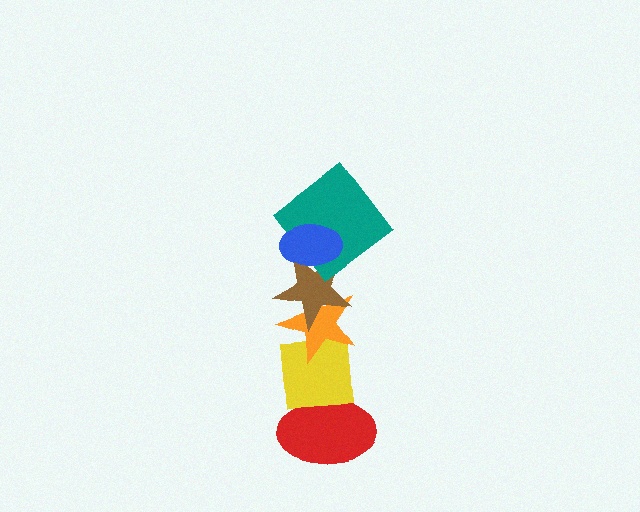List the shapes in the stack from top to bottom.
From top to bottom: the blue ellipse, the teal diamond, the brown star, the orange star, the yellow square, the red ellipse.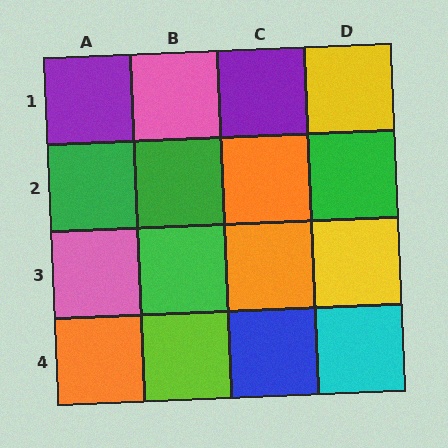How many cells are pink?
2 cells are pink.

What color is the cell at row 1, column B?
Pink.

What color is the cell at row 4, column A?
Orange.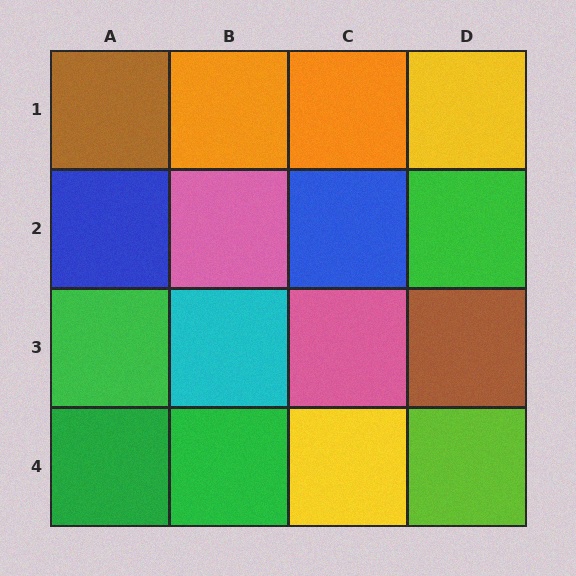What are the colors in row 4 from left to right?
Green, green, yellow, lime.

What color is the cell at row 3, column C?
Pink.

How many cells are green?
4 cells are green.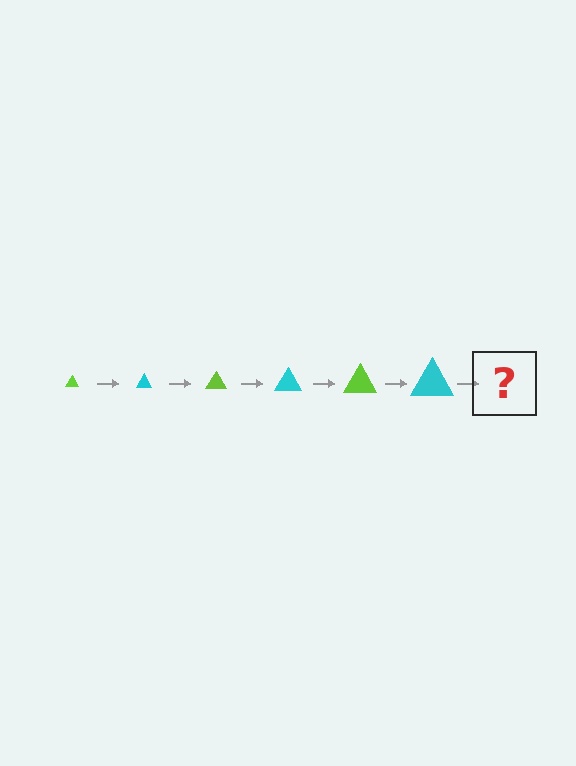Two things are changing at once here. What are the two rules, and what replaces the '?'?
The two rules are that the triangle grows larger each step and the color cycles through lime and cyan. The '?' should be a lime triangle, larger than the previous one.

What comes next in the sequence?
The next element should be a lime triangle, larger than the previous one.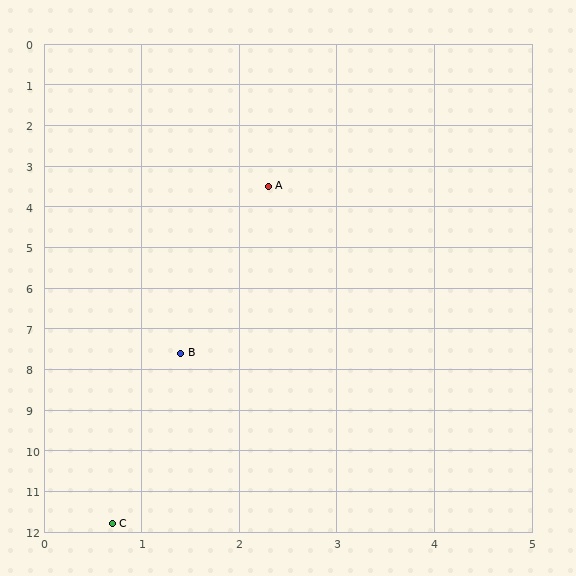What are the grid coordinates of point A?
Point A is at approximately (2.3, 3.5).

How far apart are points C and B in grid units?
Points C and B are about 4.3 grid units apart.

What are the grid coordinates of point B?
Point B is at approximately (1.4, 7.6).